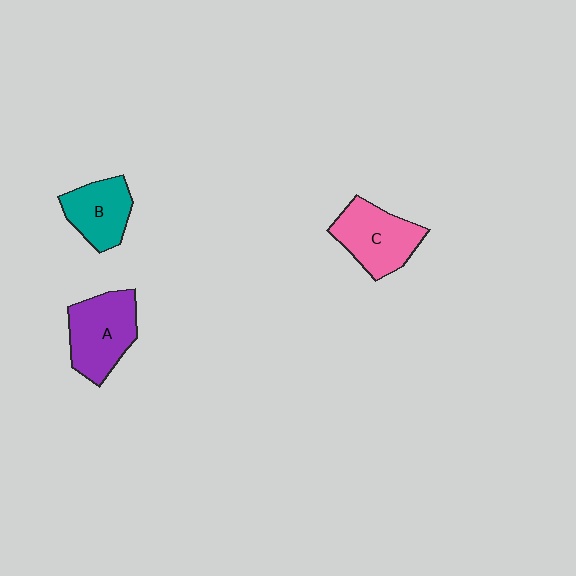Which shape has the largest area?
Shape A (purple).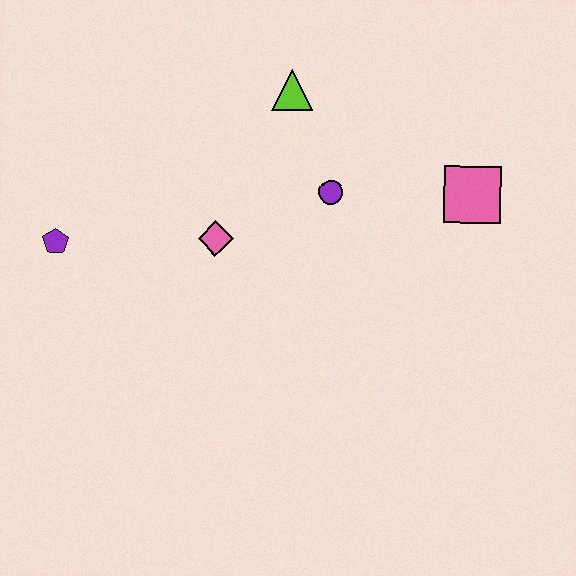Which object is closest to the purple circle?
The lime triangle is closest to the purple circle.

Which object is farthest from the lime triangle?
The purple pentagon is farthest from the lime triangle.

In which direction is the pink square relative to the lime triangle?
The pink square is to the right of the lime triangle.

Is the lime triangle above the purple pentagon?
Yes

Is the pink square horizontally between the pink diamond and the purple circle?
No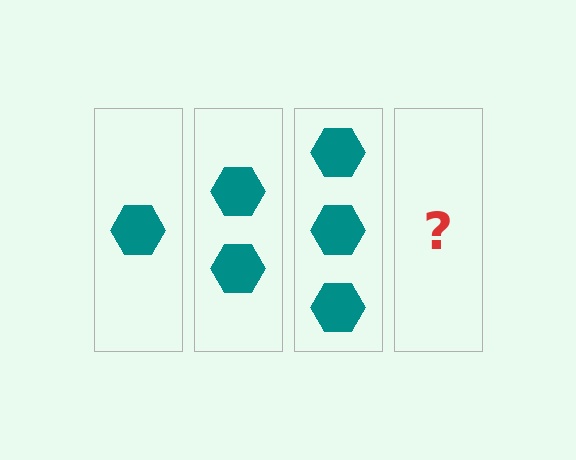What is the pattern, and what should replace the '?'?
The pattern is that each step adds one more hexagon. The '?' should be 4 hexagons.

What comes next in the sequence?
The next element should be 4 hexagons.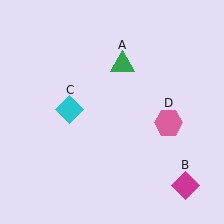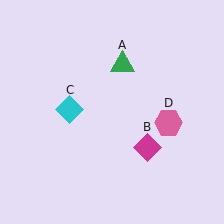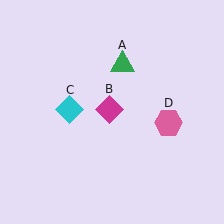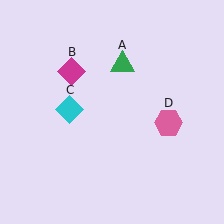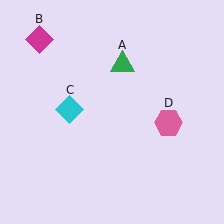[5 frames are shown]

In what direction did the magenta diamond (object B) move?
The magenta diamond (object B) moved up and to the left.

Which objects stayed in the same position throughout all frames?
Green triangle (object A) and cyan diamond (object C) and pink hexagon (object D) remained stationary.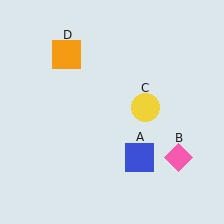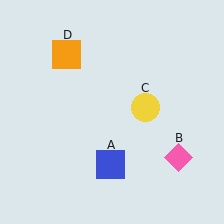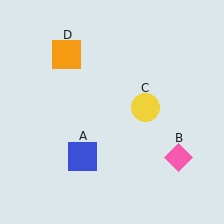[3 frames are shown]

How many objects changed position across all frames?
1 object changed position: blue square (object A).